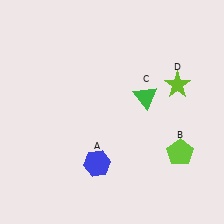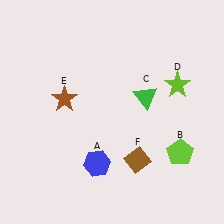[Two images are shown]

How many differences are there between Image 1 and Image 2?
There are 2 differences between the two images.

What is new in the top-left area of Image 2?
A brown star (E) was added in the top-left area of Image 2.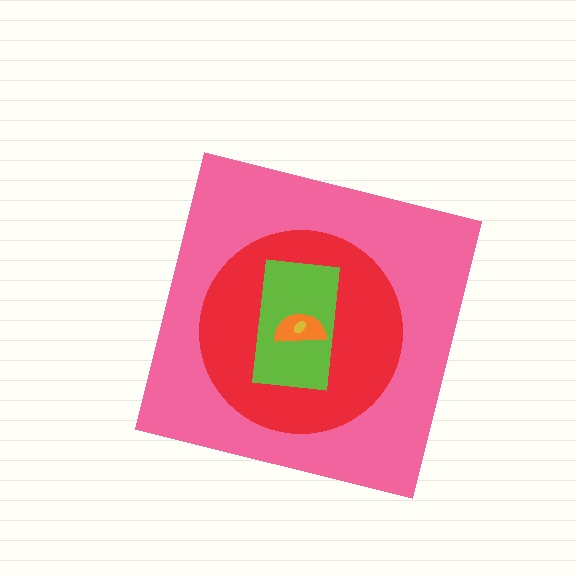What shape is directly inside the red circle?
The lime rectangle.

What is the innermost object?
The yellow ellipse.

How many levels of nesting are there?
5.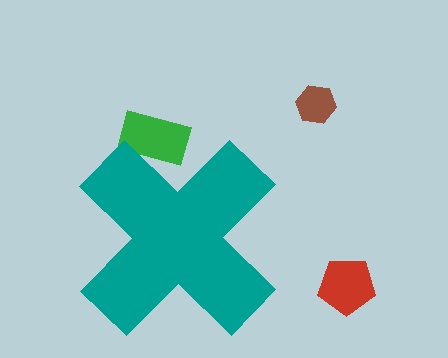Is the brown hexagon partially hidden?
No, the brown hexagon is fully visible.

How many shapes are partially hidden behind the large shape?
1 shape is partially hidden.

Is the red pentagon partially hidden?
No, the red pentagon is fully visible.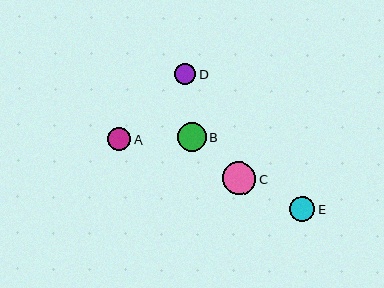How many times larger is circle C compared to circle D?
Circle C is approximately 1.5 times the size of circle D.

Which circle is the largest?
Circle C is the largest with a size of approximately 33 pixels.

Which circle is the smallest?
Circle D is the smallest with a size of approximately 21 pixels.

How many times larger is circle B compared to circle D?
Circle B is approximately 1.4 times the size of circle D.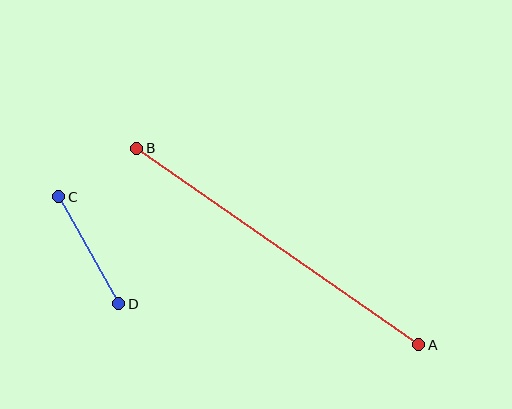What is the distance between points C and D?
The distance is approximately 123 pixels.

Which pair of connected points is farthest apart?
Points A and B are farthest apart.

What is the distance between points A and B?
The distance is approximately 344 pixels.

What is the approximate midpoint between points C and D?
The midpoint is at approximately (89, 250) pixels.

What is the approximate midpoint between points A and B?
The midpoint is at approximately (278, 247) pixels.